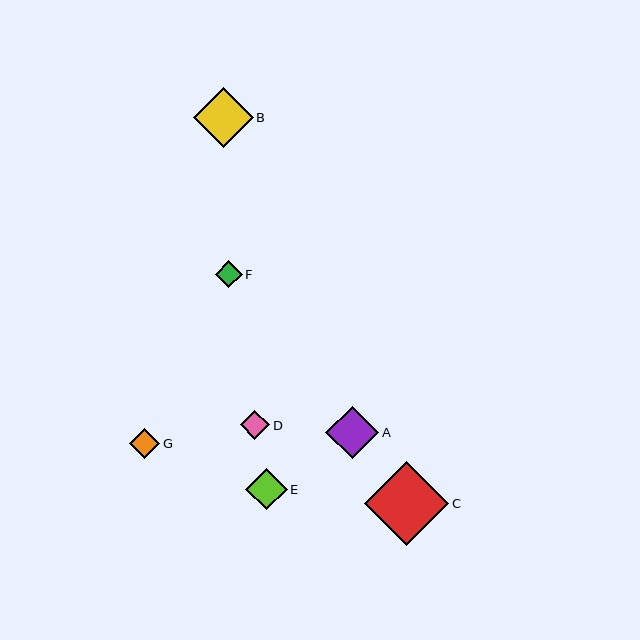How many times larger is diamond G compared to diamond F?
Diamond G is approximately 1.1 times the size of diamond F.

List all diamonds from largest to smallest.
From largest to smallest: C, B, A, E, G, D, F.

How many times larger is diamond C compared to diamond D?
Diamond C is approximately 2.9 times the size of diamond D.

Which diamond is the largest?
Diamond C is the largest with a size of approximately 84 pixels.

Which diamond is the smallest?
Diamond F is the smallest with a size of approximately 27 pixels.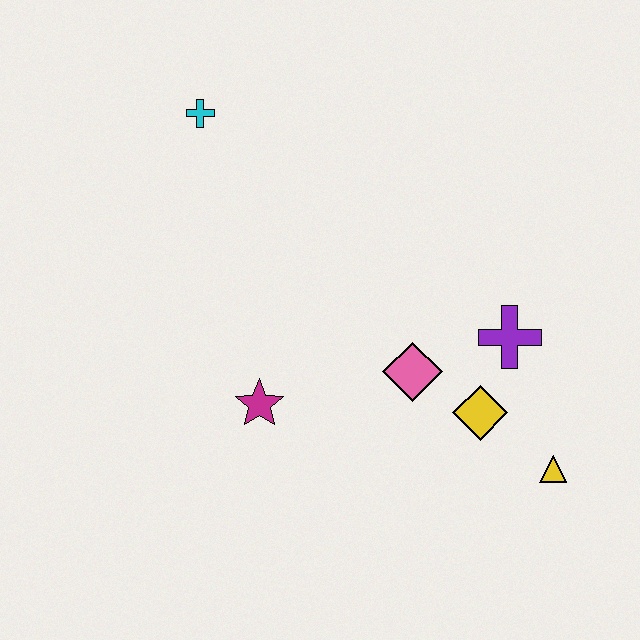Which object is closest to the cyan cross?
The magenta star is closest to the cyan cross.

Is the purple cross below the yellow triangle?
No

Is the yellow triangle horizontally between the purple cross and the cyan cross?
No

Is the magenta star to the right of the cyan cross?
Yes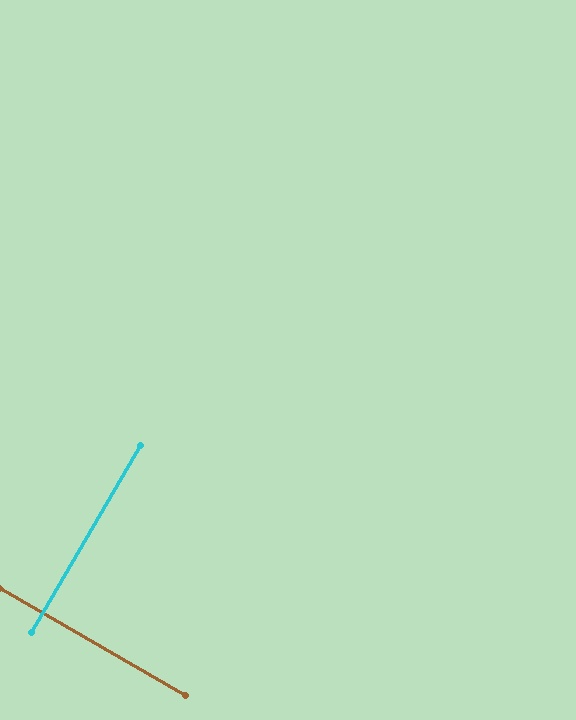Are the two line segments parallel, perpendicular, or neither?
Perpendicular — they meet at approximately 89°.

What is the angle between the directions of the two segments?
Approximately 89 degrees.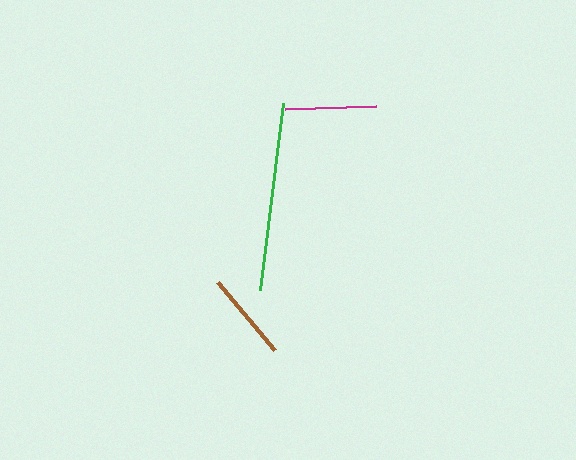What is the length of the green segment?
The green segment is approximately 188 pixels long.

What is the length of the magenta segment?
The magenta segment is approximately 91 pixels long.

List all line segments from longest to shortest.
From longest to shortest: green, magenta, brown.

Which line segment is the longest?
The green line is the longest at approximately 188 pixels.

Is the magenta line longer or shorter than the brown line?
The magenta line is longer than the brown line.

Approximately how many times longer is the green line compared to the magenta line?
The green line is approximately 2.1 times the length of the magenta line.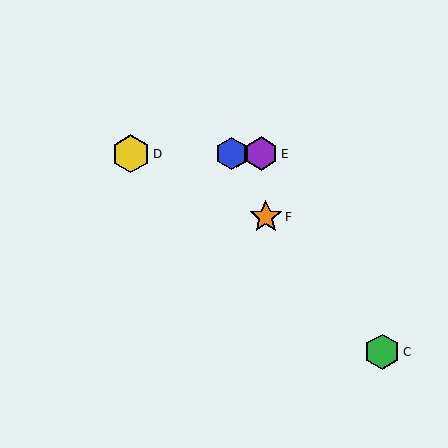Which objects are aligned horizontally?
Objects A, B, D, E are aligned horizontally.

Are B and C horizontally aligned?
No, B is at y≈154 and C is at y≈352.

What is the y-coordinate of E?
Object E is at y≈154.